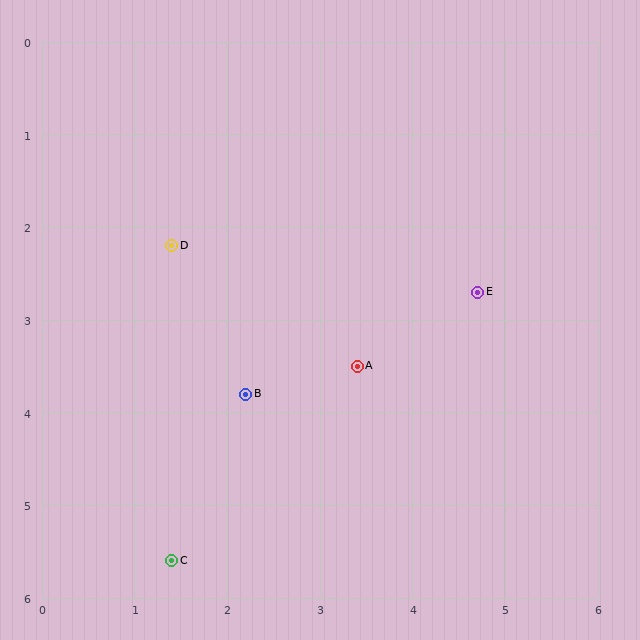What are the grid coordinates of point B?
Point B is at approximately (2.2, 3.8).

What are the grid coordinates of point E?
Point E is at approximately (4.7, 2.7).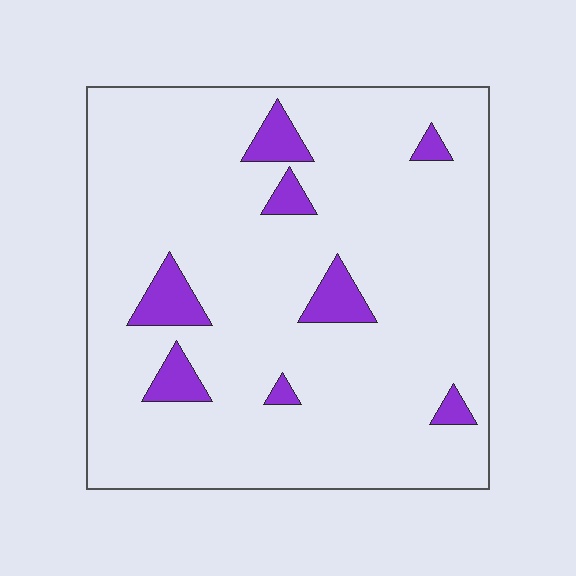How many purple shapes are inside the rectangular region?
8.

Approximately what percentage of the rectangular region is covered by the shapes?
Approximately 10%.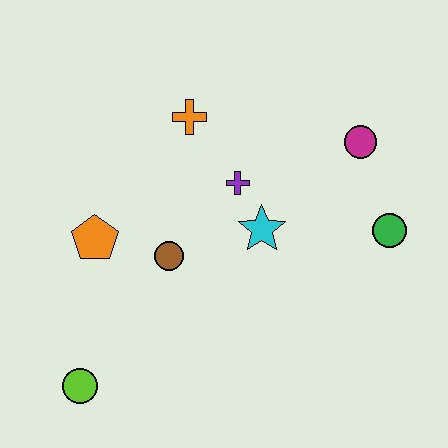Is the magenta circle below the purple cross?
No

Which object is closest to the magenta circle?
The green circle is closest to the magenta circle.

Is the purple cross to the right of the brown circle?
Yes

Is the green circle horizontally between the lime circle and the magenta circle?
No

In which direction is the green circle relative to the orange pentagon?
The green circle is to the right of the orange pentagon.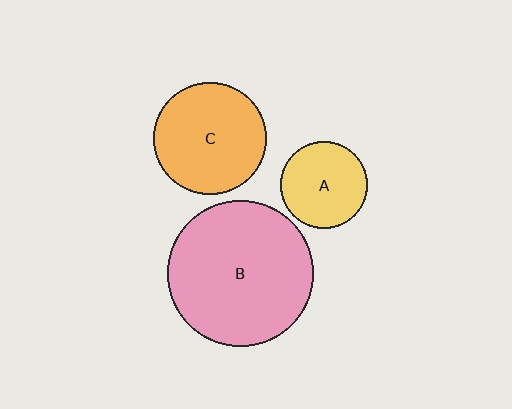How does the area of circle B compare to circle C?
Approximately 1.7 times.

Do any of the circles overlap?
No, none of the circles overlap.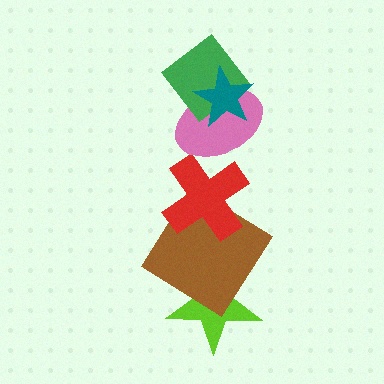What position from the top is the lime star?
The lime star is 6th from the top.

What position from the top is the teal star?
The teal star is 1st from the top.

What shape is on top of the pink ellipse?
The green diamond is on top of the pink ellipse.